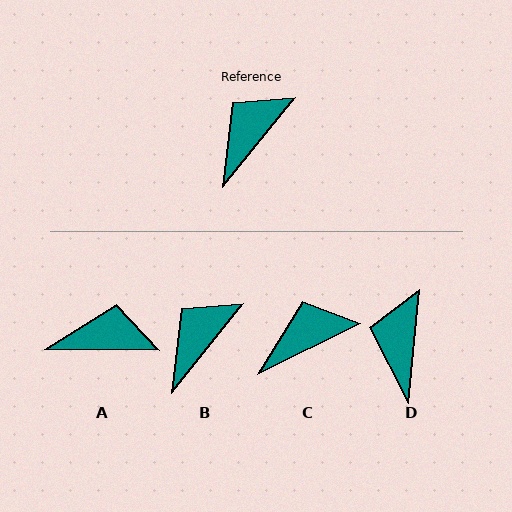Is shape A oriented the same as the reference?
No, it is off by about 51 degrees.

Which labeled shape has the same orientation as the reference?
B.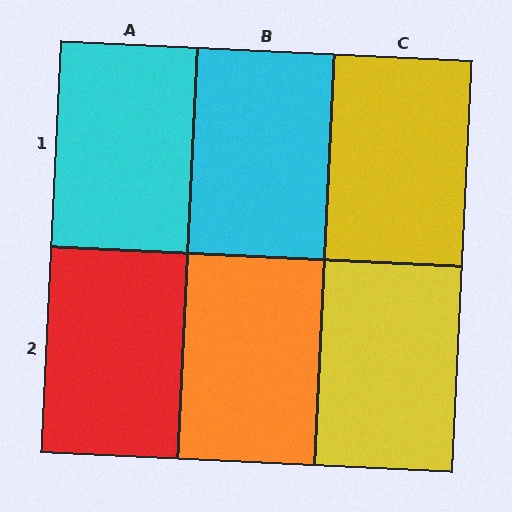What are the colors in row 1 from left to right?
Cyan, cyan, yellow.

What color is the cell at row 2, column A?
Red.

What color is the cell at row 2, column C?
Yellow.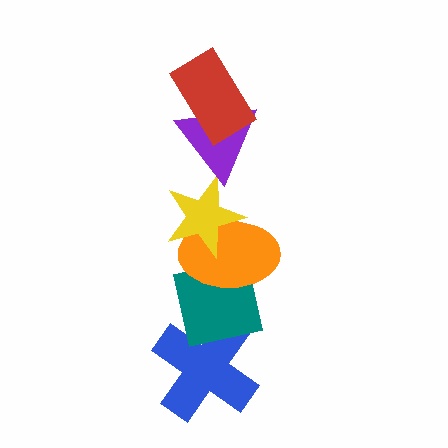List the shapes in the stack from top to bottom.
From top to bottom: the red rectangle, the purple triangle, the yellow star, the orange ellipse, the teal square, the blue cross.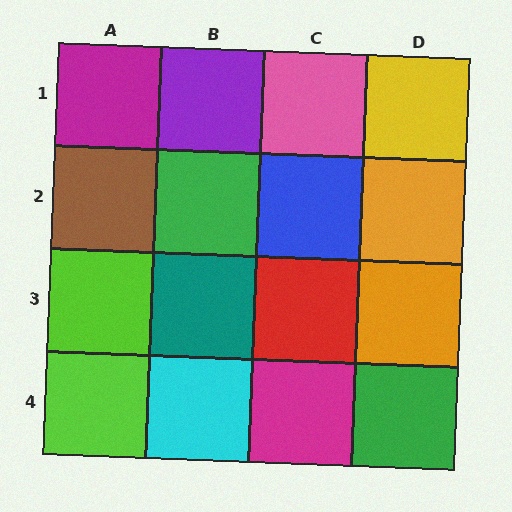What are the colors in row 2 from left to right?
Brown, green, blue, orange.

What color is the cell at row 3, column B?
Teal.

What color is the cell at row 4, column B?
Cyan.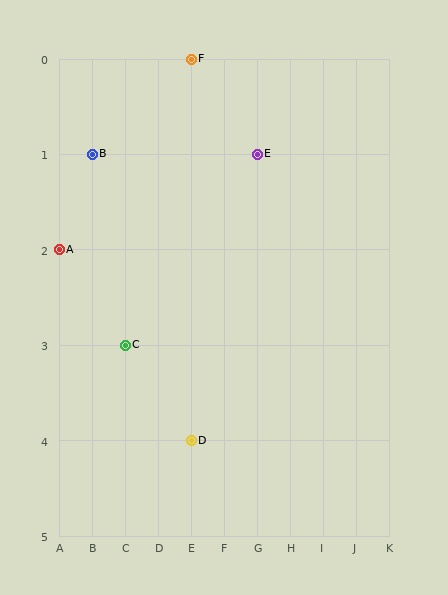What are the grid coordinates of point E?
Point E is at grid coordinates (G, 1).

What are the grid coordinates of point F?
Point F is at grid coordinates (E, 0).